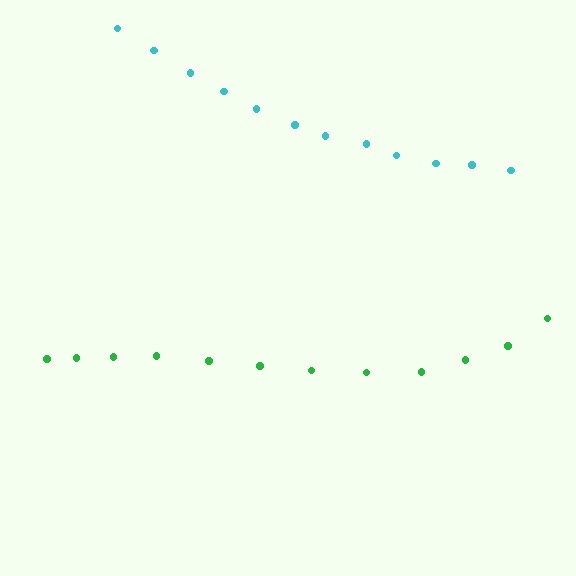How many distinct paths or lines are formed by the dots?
There are 2 distinct paths.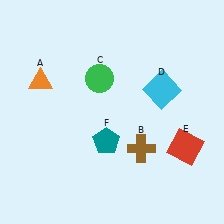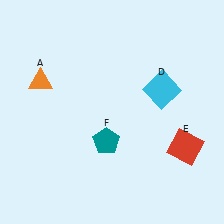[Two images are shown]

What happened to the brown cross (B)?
The brown cross (B) was removed in Image 2. It was in the bottom-right area of Image 1.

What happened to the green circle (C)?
The green circle (C) was removed in Image 2. It was in the top-left area of Image 1.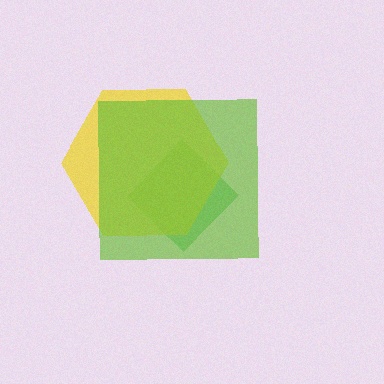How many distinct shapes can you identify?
There are 3 distinct shapes: a green diamond, a yellow hexagon, a lime square.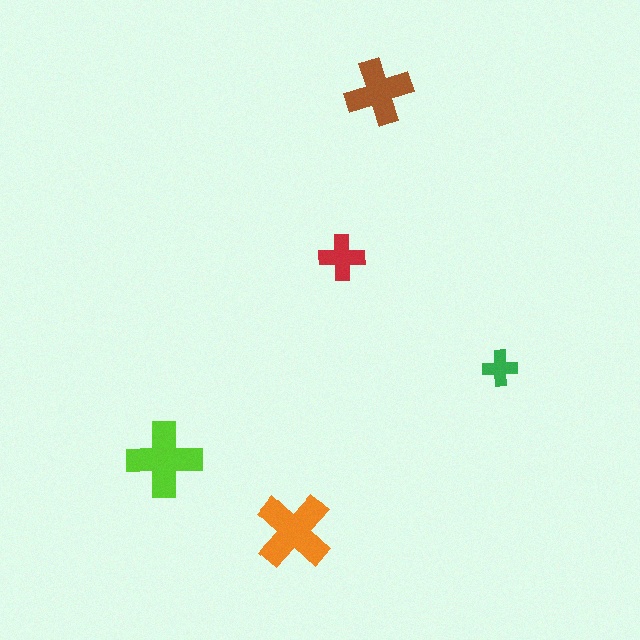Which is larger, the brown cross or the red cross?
The brown one.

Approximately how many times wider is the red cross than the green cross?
About 1.5 times wider.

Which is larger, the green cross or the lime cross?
The lime one.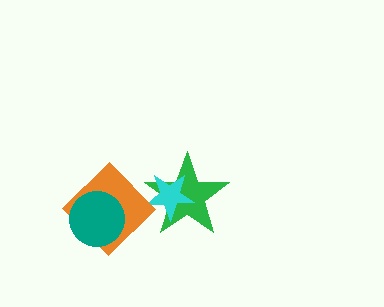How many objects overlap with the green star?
1 object overlaps with the green star.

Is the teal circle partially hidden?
No, no other shape covers it.